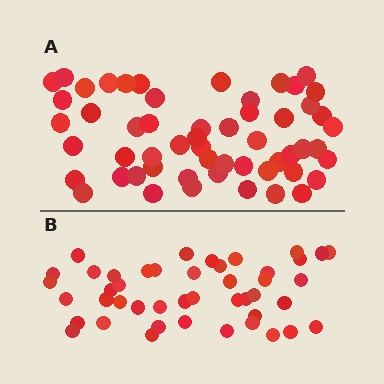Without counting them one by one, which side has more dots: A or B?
Region A (the top region) has more dots.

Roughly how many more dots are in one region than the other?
Region A has roughly 10 or so more dots than region B.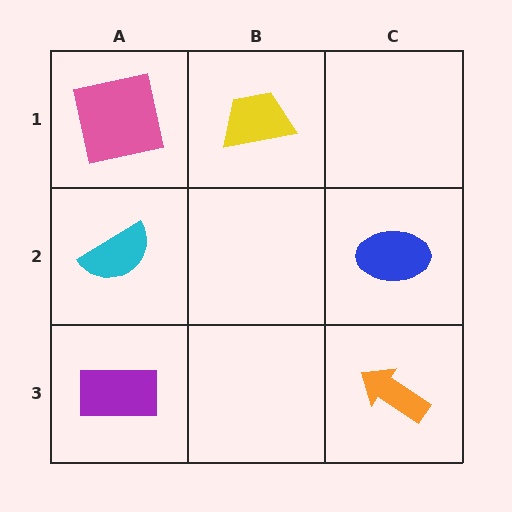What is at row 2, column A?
A cyan semicircle.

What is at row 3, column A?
A purple rectangle.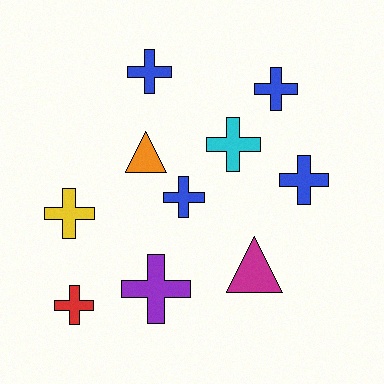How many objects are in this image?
There are 10 objects.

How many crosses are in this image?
There are 8 crosses.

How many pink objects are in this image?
There are no pink objects.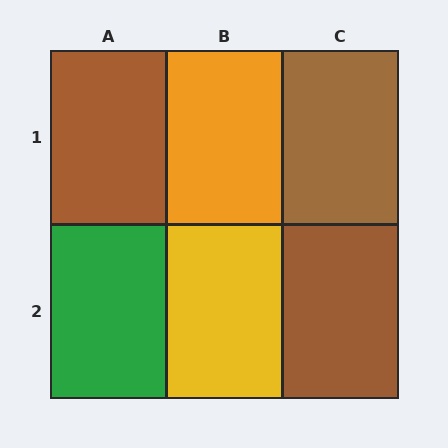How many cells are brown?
3 cells are brown.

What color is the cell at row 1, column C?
Brown.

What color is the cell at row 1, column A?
Brown.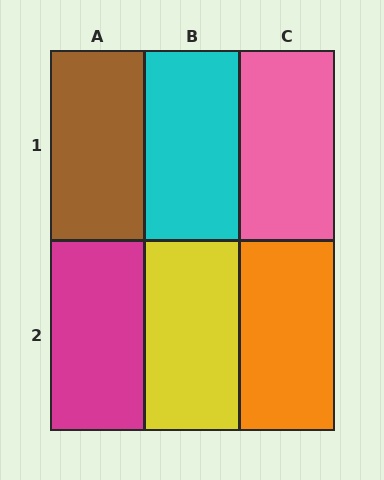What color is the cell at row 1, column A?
Brown.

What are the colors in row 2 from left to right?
Magenta, yellow, orange.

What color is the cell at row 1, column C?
Pink.